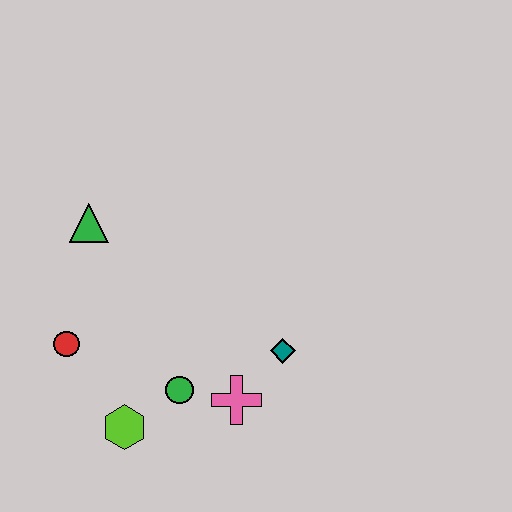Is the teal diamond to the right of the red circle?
Yes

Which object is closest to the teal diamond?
The pink cross is closest to the teal diamond.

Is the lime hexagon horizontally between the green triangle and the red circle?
No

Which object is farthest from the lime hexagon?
The green triangle is farthest from the lime hexagon.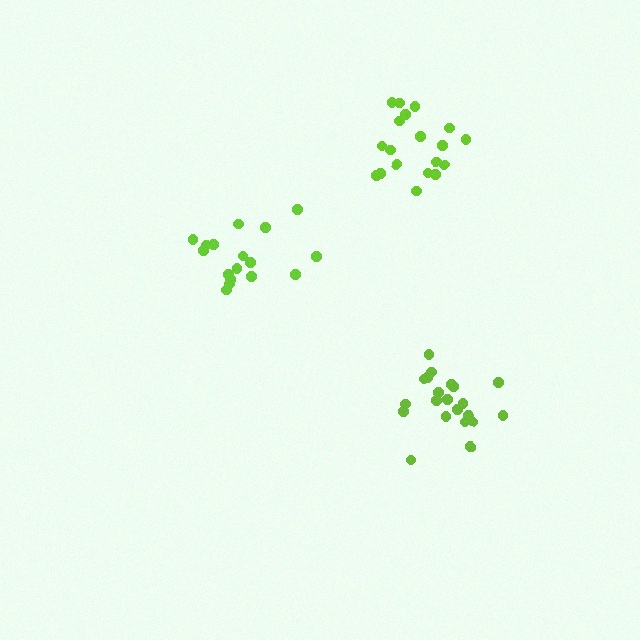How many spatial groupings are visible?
There are 3 spatial groupings.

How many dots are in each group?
Group 1: 17 dots, Group 2: 19 dots, Group 3: 21 dots (57 total).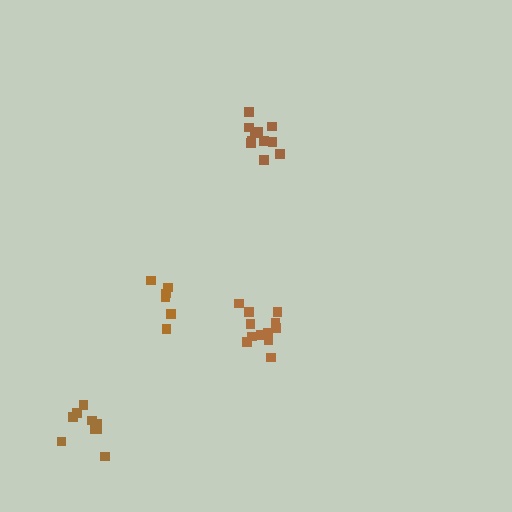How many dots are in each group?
Group 1: 6 dots, Group 2: 11 dots, Group 3: 10 dots, Group 4: 12 dots (39 total).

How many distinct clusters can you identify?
There are 4 distinct clusters.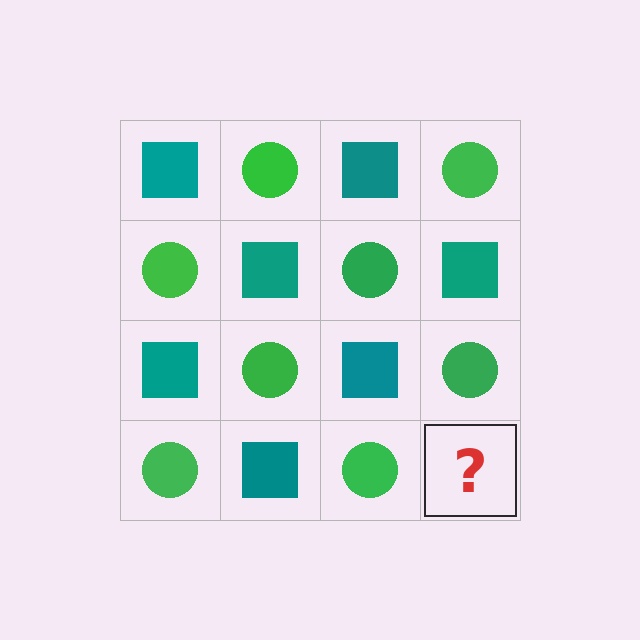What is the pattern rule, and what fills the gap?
The rule is that it alternates teal square and green circle in a checkerboard pattern. The gap should be filled with a teal square.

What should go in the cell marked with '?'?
The missing cell should contain a teal square.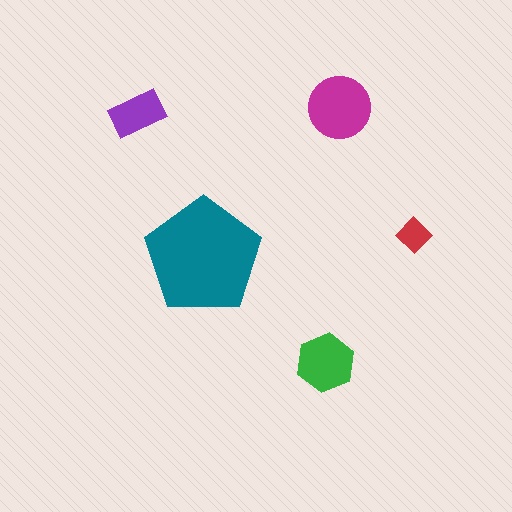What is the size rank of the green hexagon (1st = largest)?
3rd.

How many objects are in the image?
There are 5 objects in the image.